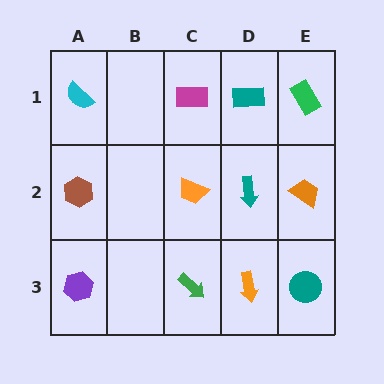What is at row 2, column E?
An orange trapezoid.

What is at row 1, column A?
A cyan semicircle.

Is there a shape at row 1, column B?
No, that cell is empty.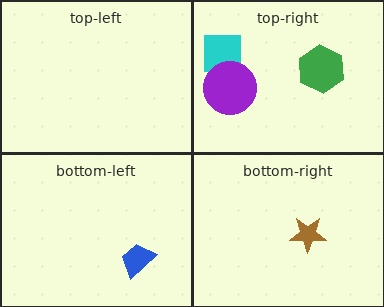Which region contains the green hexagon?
The top-right region.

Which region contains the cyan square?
The top-right region.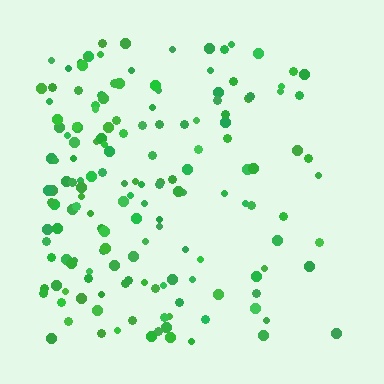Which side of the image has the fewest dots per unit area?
The right.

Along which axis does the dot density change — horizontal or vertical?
Horizontal.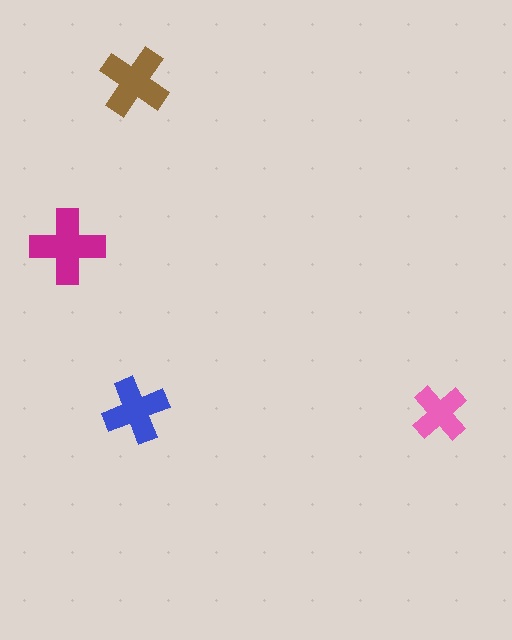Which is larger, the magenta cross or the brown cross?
The magenta one.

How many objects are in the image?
There are 4 objects in the image.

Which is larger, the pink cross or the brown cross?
The brown one.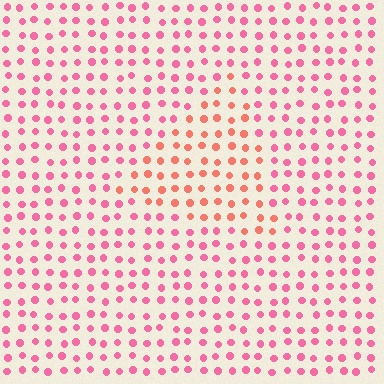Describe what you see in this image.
The image is filled with small pink elements in a uniform arrangement. A triangle-shaped region is visible where the elements are tinted to a slightly different hue, forming a subtle color boundary.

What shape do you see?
I see a triangle.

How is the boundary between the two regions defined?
The boundary is defined purely by a slight shift in hue (about 31 degrees). Spacing, size, and orientation are identical on both sides.